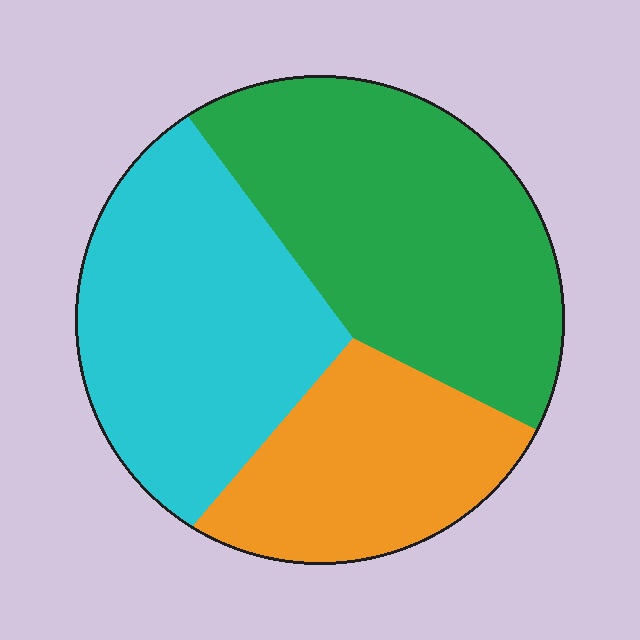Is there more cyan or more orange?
Cyan.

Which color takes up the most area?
Green, at roughly 40%.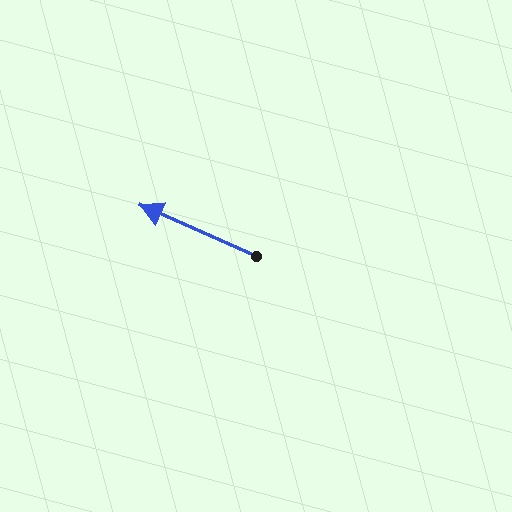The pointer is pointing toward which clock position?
Roughly 10 o'clock.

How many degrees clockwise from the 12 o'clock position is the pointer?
Approximately 294 degrees.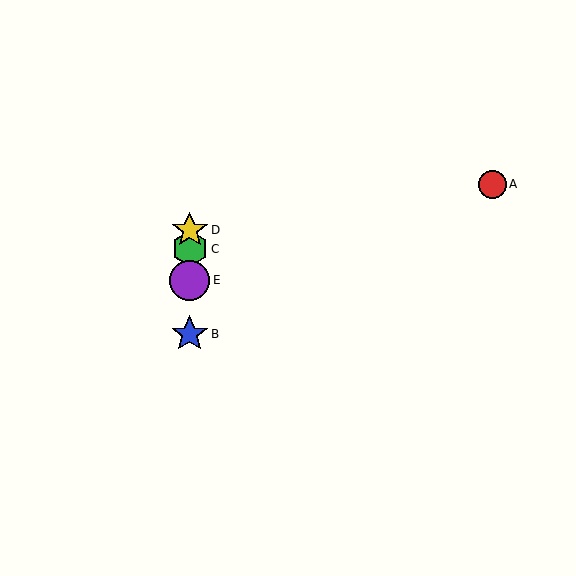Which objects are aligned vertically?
Objects B, C, D, E are aligned vertically.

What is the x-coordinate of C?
Object C is at x≈190.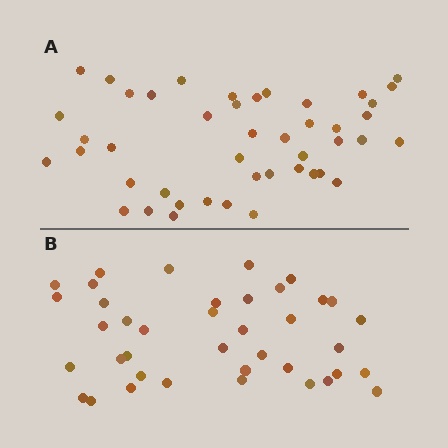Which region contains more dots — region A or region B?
Region A (the top region) has more dots.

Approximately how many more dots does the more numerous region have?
Region A has about 6 more dots than region B.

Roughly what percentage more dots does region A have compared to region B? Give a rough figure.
About 15% more.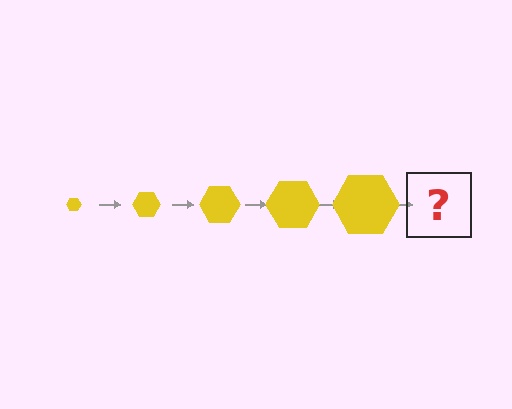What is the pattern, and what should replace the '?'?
The pattern is that the hexagon gets progressively larger each step. The '?' should be a yellow hexagon, larger than the previous one.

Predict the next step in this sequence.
The next step is a yellow hexagon, larger than the previous one.